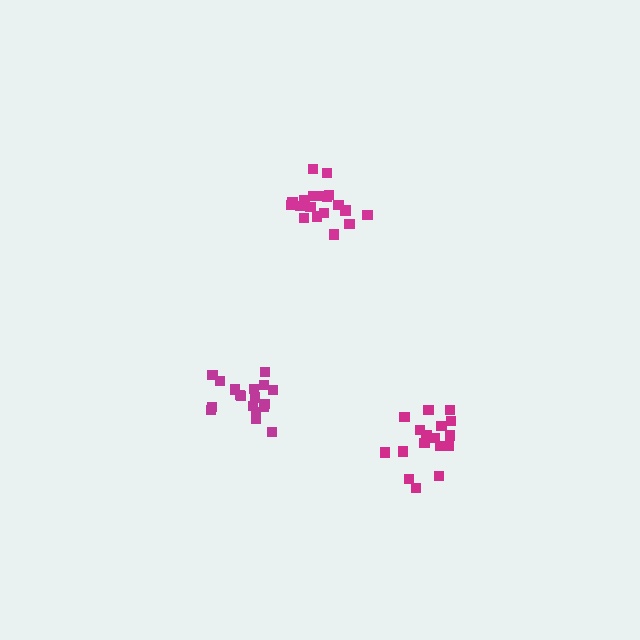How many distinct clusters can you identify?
There are 3 distinct clusters.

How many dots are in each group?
Group 1: 18 dots, Group 2: 19 dots, Group 3: 17 dots (54 total).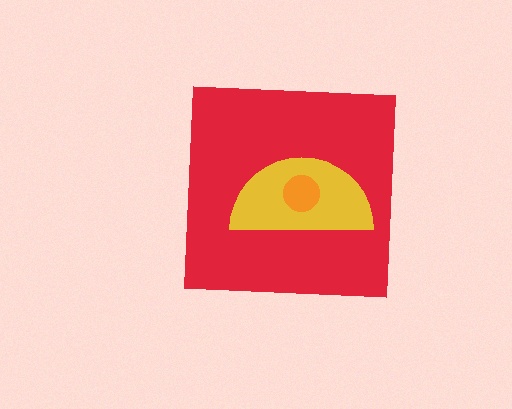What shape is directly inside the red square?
The yellow semicircle.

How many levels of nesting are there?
3.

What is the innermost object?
The orange circle.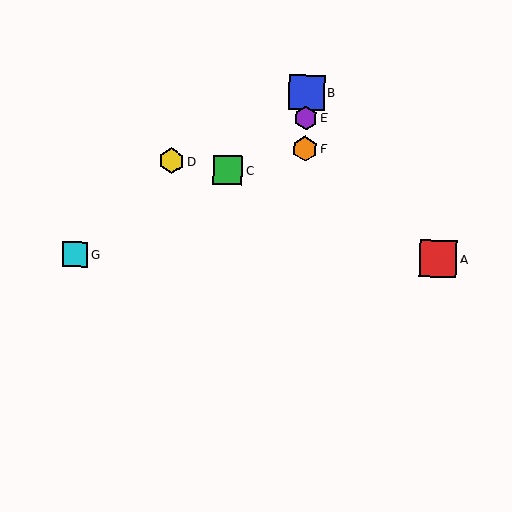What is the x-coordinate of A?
Object A is at x≈438.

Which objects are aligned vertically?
Objects B, E, F are aligned vertically.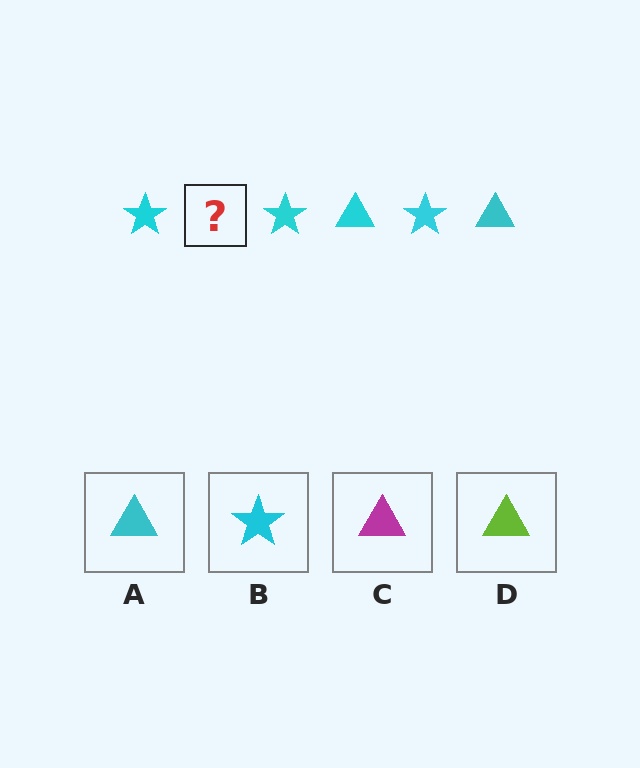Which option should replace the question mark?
Option A.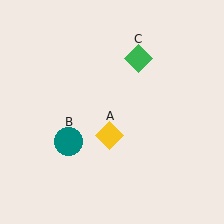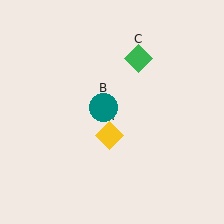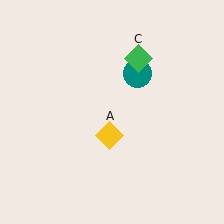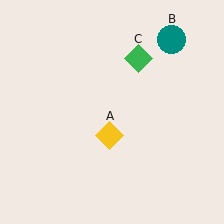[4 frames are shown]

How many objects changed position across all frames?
1 object changed position: teal circle (object B).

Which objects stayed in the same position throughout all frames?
Yellow diamond (object A) and green diamond (object C) remained stationary.